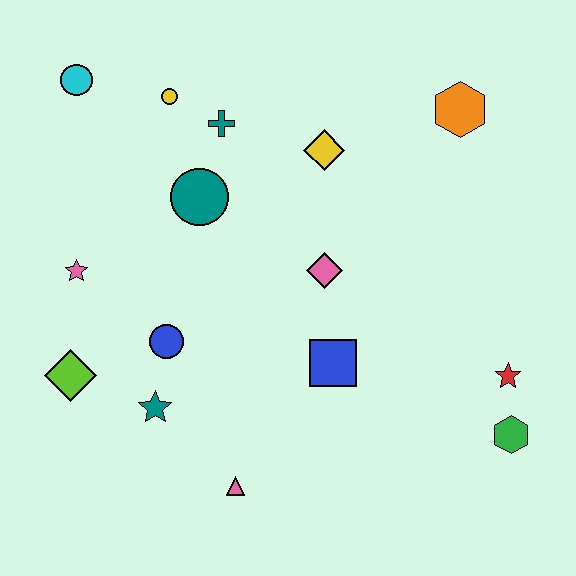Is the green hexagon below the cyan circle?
Yes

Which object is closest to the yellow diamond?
The teal cross is closest to the yellow diamond.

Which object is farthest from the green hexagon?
The cyan circle is farthest from the green hexagon.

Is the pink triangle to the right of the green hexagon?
No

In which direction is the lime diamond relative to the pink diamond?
The lime diamond is to the left of the pink diamond.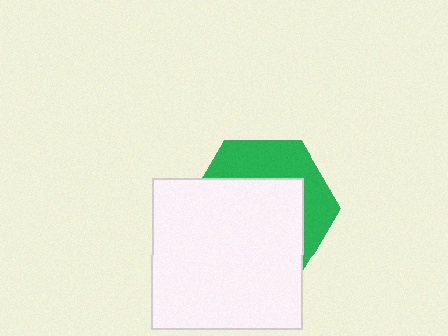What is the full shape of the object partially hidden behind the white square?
The partially hidden object is a green hexagon.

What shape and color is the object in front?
The object in front is a white square.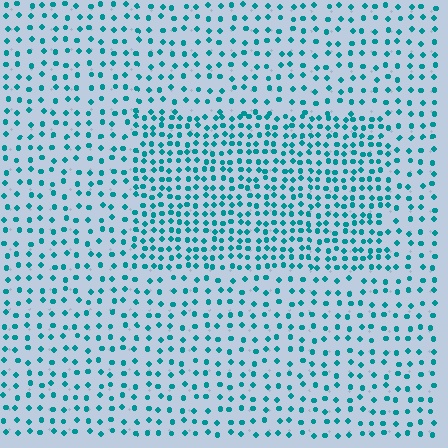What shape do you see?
I see a rectangle.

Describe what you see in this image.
The image contains small teal elements arranged at two different densities. A rectangle-shaped region is visible where the elements are more densely packed than the surrounding area.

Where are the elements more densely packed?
The elements are more densely packed inside the rectangle boundary.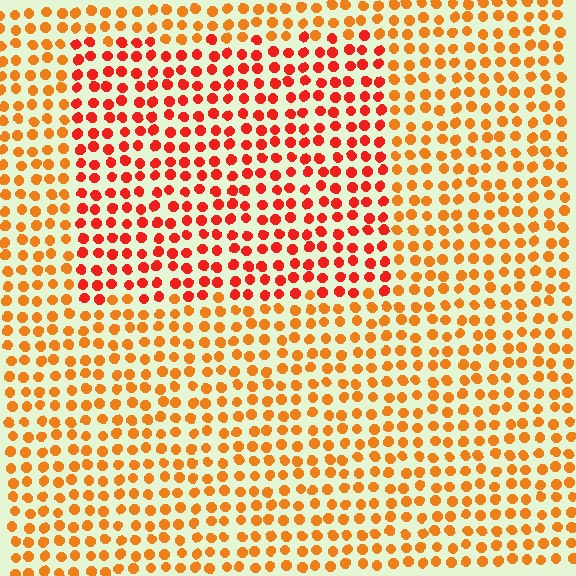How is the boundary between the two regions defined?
The boundary is defined purely by a slight shift in hue (about 28 degrees). Spacing, size, and orientation are identical on both sides.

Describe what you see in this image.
The image is filled with small orange elements in a uniform arrangement. A rectangle-shaped region is visible where the elements are tinted to a slightly different hue, forming a subtle color boundary.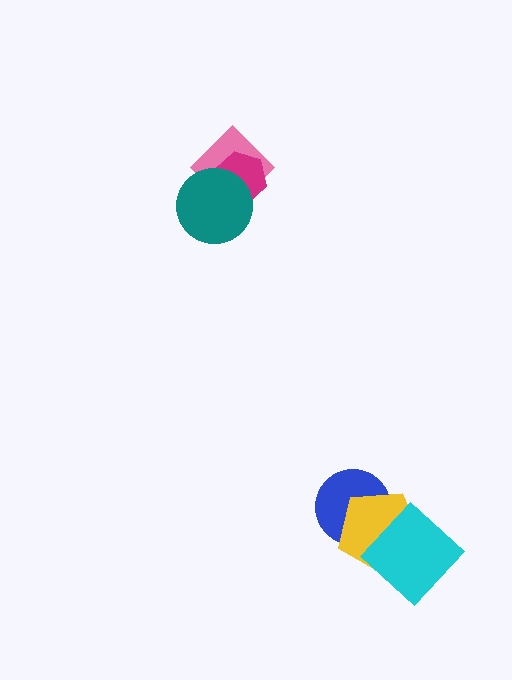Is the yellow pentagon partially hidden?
Yes, it is partially covered by another shape.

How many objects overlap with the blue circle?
1 object overlaps with the blue circle.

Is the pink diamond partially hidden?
Yes, it is partially covered by another shape.